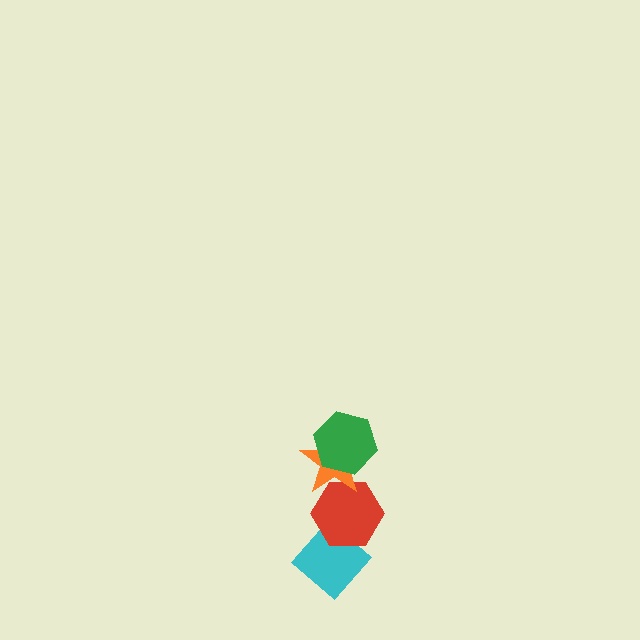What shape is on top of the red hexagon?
The orange star is on top of the red hexagon.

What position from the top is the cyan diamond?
The cyan diamond is 4th from the top.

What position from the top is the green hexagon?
The green hexagon is 1st from the top.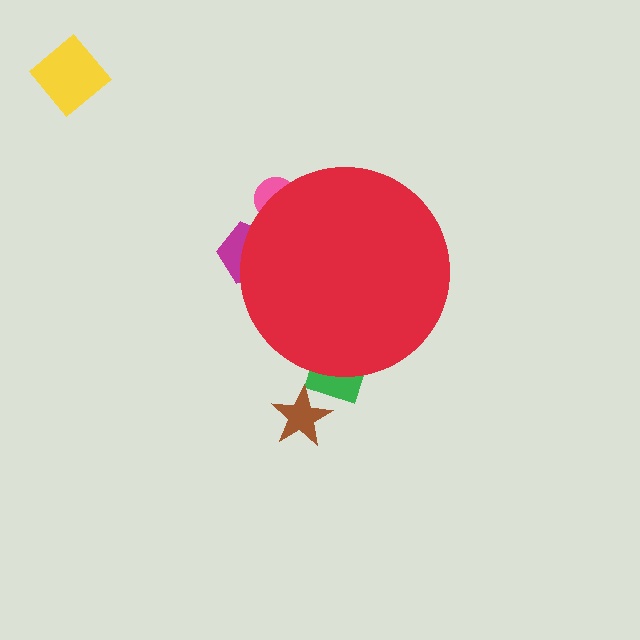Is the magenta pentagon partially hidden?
Yes, the magenta pentagon is partially hidden behind the red circle.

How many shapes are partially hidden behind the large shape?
3 shapes are partially hidden.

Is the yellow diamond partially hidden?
No, the yellow diamond is fully visible.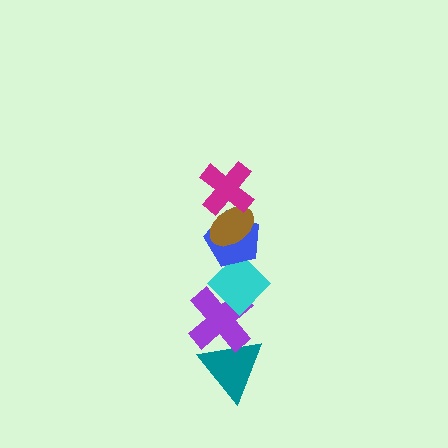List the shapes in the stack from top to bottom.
From top to bottom: the magenta cross, the brown ellipse, the blue pentagon, the cyan diamond, the purple cross, the teal triangle.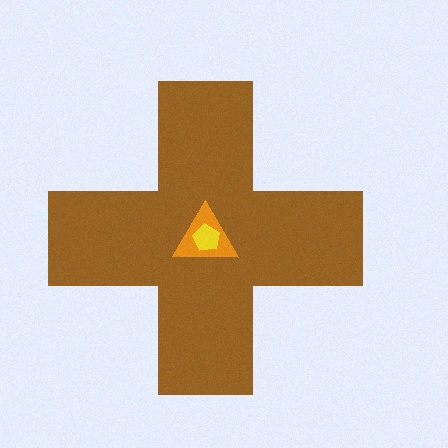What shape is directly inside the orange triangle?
The yellow pentagon.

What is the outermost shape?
The brown cross.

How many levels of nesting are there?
3.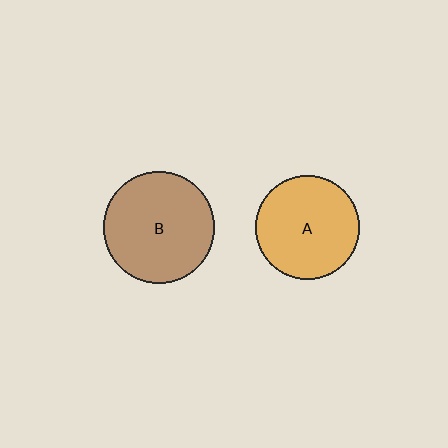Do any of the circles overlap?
No, none of the circles overlap.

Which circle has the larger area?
Circle B (brown).